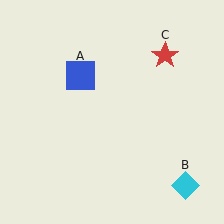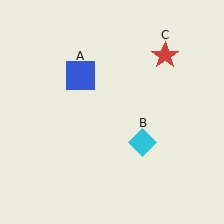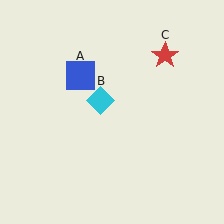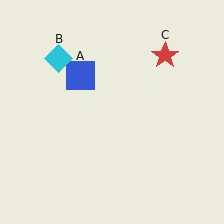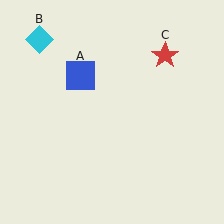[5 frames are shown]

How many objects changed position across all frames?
1 object changed position: cyan diamond (object B).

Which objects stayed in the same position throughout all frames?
Blue square (object A) and red star (object C) remained stationary.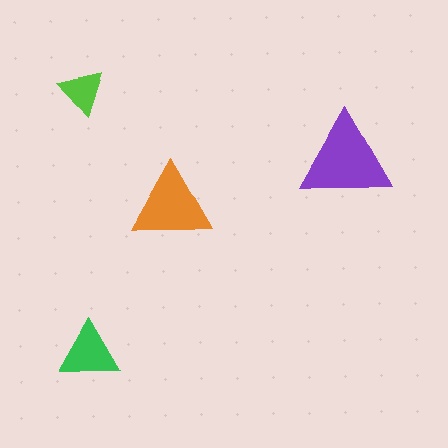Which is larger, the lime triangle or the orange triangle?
The orange one.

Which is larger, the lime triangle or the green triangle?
The green one.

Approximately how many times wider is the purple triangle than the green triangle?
About 1.5 times wider.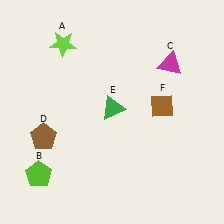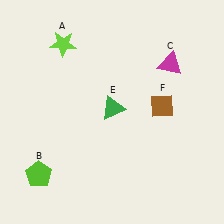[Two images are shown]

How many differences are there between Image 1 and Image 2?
There is 1 difference between the two images.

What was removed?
The brown pentagon (D) was removed in Image 2.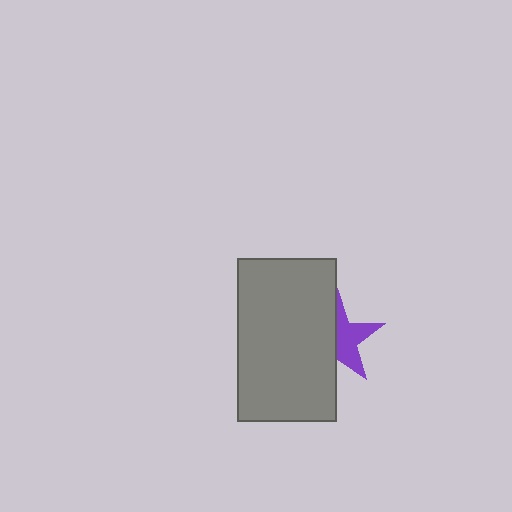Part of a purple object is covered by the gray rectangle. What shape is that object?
It is a star.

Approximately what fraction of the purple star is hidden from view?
Roughly 51% of the purple star is hidden behind the gray rectangle.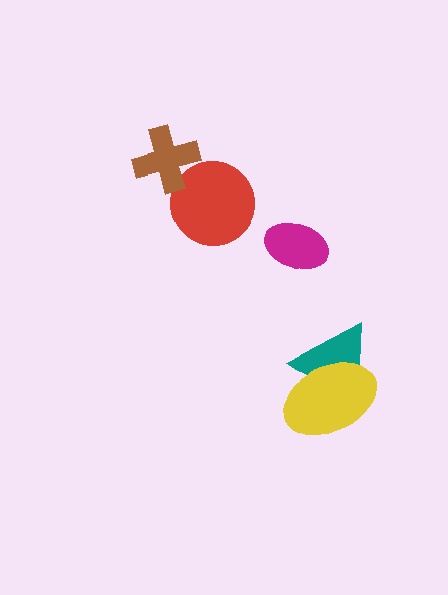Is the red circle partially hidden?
Yes, it is partially covered by another shape.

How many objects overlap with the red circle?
1 object overlaps with the red circle.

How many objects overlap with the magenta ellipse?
0 objects overlap with the magenta ellipse.